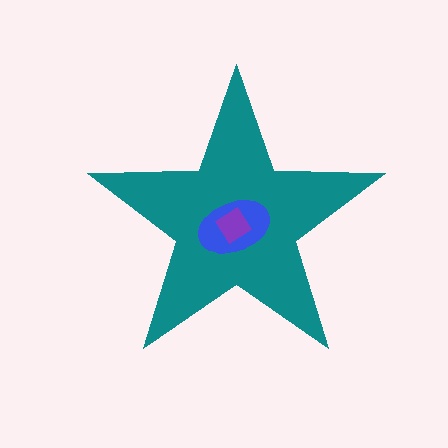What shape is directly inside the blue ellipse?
The purple diamond.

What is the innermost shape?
The purple diamond.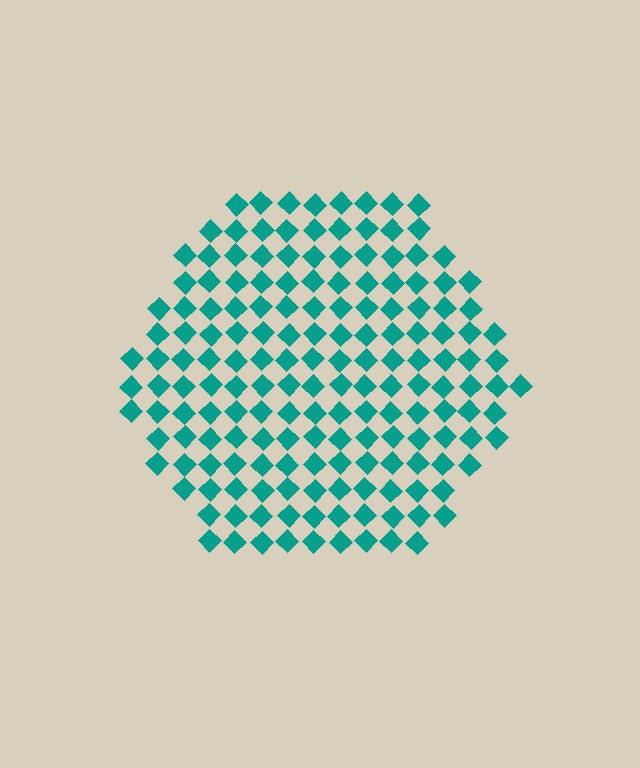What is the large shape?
The large shape is a hexagon.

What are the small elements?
The small elements are diamonds.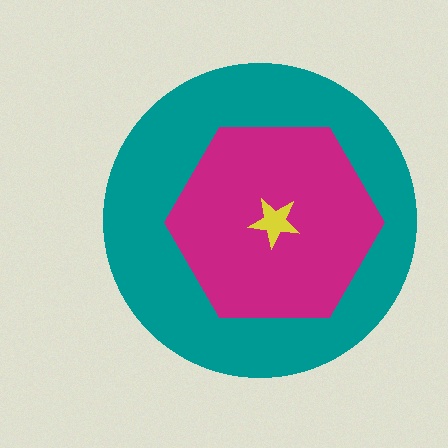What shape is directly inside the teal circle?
The magenta hexagon.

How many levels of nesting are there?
3.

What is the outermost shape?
The teal circle.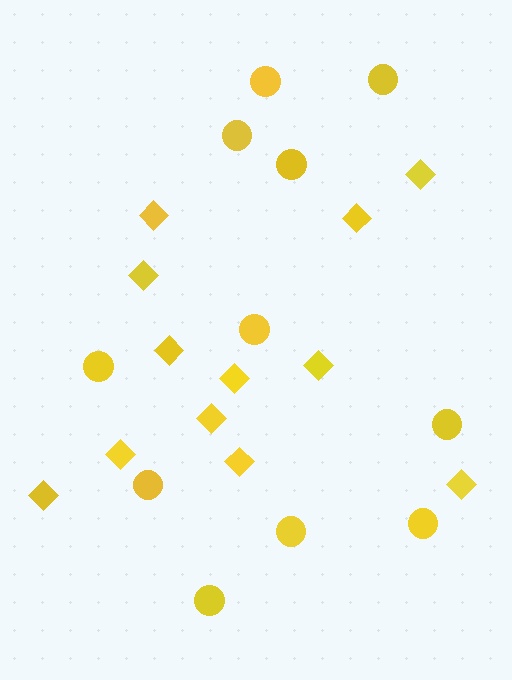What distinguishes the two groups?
There are 2 groups: one group of diamonds (12) and one group of circles (11).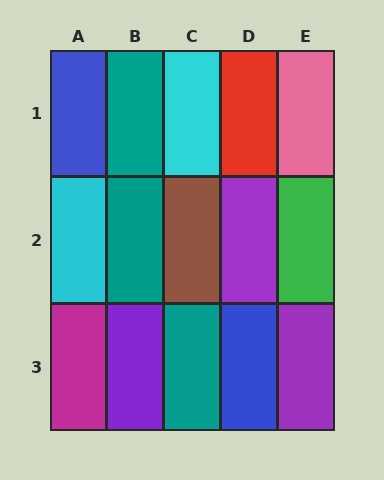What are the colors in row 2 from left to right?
Cyan, teal, brown, purple, green.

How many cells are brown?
1 cell is brown.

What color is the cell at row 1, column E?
Pink.